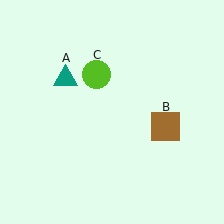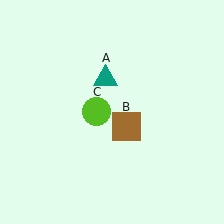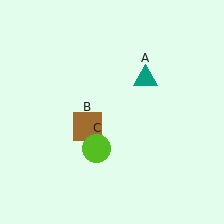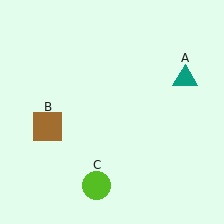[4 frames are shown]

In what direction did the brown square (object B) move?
The brown square (object B) moved left.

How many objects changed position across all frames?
3 objects changed position: teal triangle (object A), brown square (object B), lime circle (object C).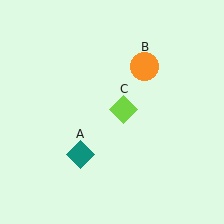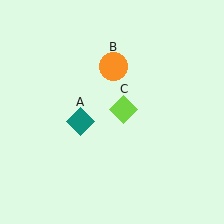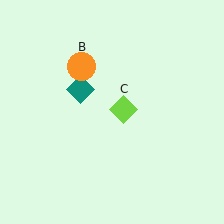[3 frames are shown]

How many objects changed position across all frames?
2 objects changed position: teal diamond (object A), orange circle (object B).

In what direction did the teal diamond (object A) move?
The teal diamond (object A) moved up.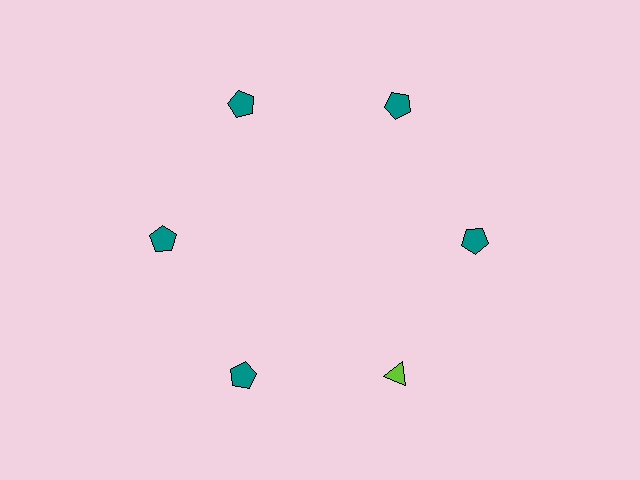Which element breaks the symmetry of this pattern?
The lime triangle at roughly the 5 o'clock position breaks the symmetry. All other shapes are teal pentagons.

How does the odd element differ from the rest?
It differs in both color (lime instead of teal) and shape (triangle instead of pentagon).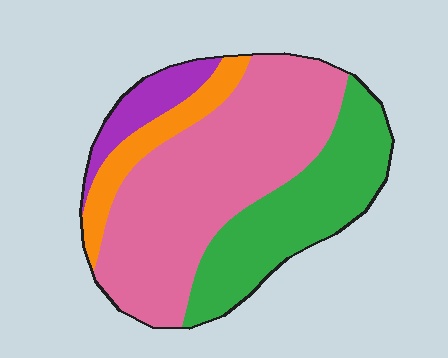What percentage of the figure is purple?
Purple covers roughly 10% of the figure.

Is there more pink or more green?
Pink.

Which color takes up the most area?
Pink, at roughly 50%.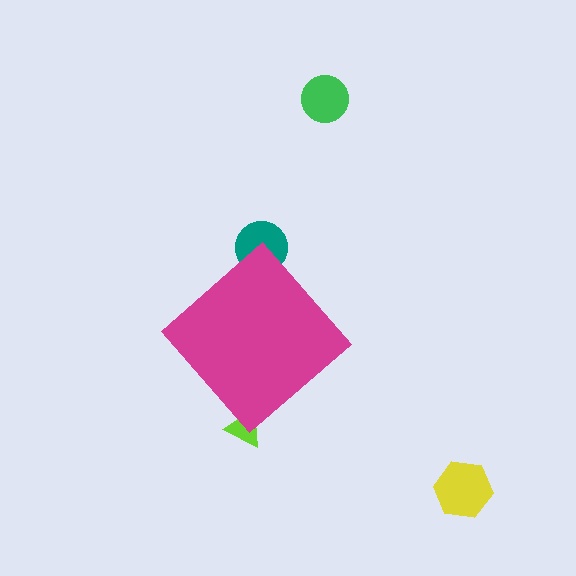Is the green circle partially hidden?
No, the green circle is fully visible.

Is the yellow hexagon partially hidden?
No, the yellow hexagon is fully visible.